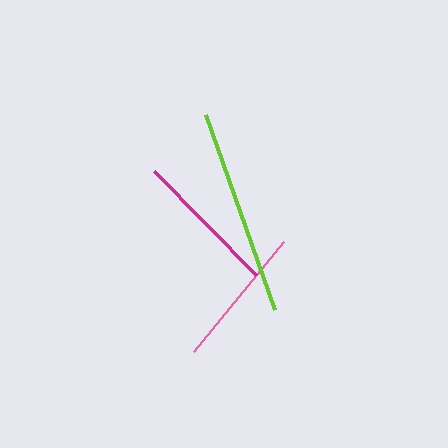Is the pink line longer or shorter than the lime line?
The lime line is longer than the pink line.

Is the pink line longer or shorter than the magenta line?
The magenta line is longer than the pink line.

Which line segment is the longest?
The lime line is the longest at approximately 207 pixels.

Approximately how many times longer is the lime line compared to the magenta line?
The lime line is approximately 1.4 times the length of the magenta line.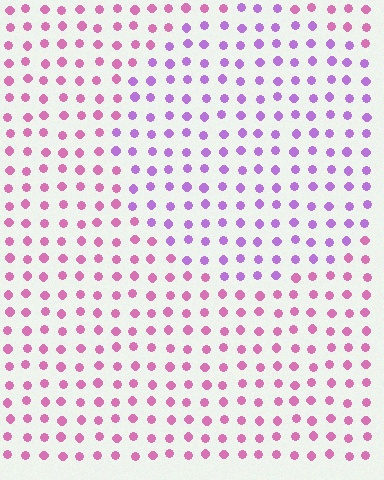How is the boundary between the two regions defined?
The boundary is defined purely by a slight shift in hue (about 40 degrees). Spacing, size, and orientation are identical on both sides.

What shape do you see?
I see a circle.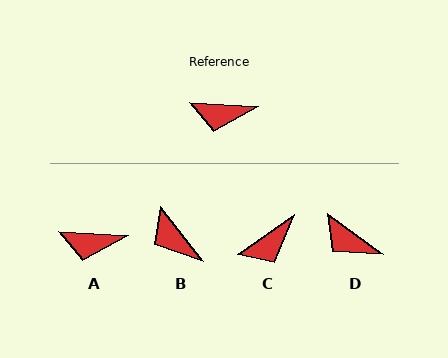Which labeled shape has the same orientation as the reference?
A.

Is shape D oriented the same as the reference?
No, it is off by about 32 degrees.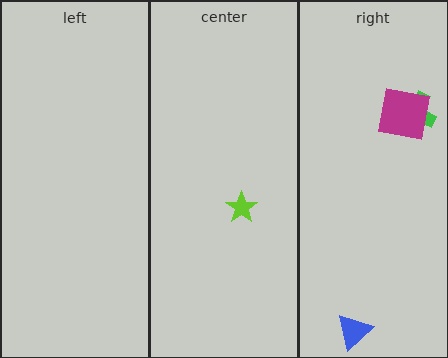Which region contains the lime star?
The center region.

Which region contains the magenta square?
The right region.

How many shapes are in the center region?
1.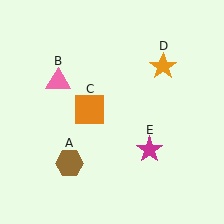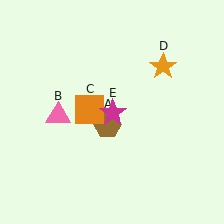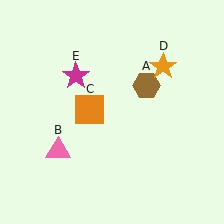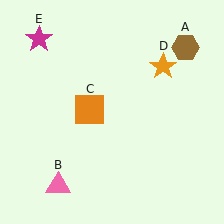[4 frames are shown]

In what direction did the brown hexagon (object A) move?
The brown hexagon (object A) moved up and to the right.